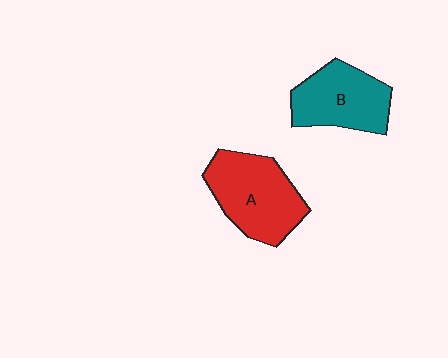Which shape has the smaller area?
Shape B (teal).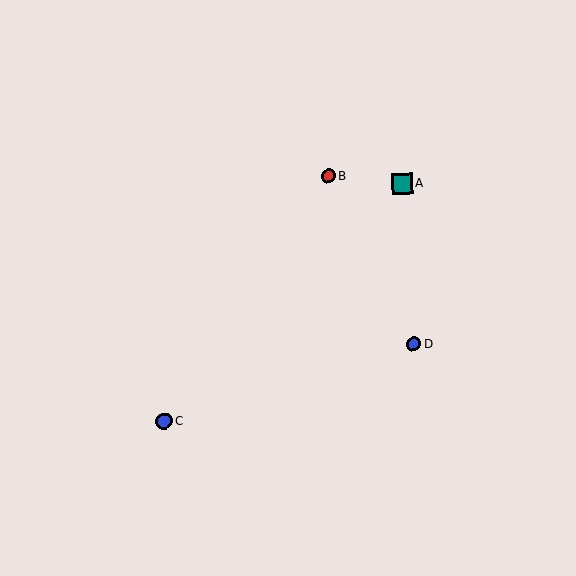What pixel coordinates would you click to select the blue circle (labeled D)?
Click at (414, 344) to select the blue circle D.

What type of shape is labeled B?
Shape B is a red circle.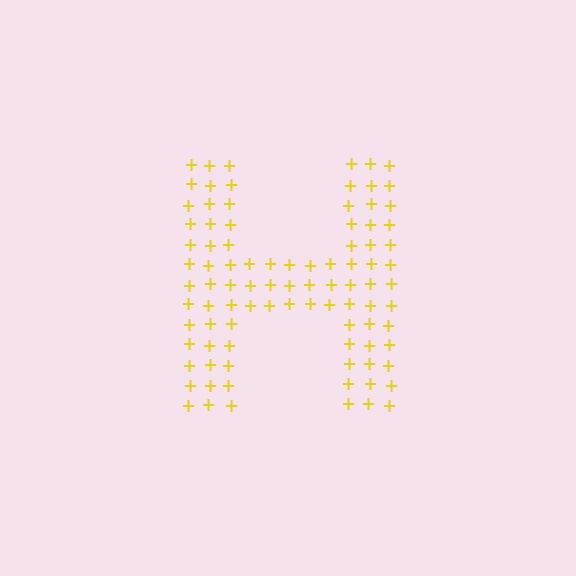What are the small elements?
The small elements are plus signs.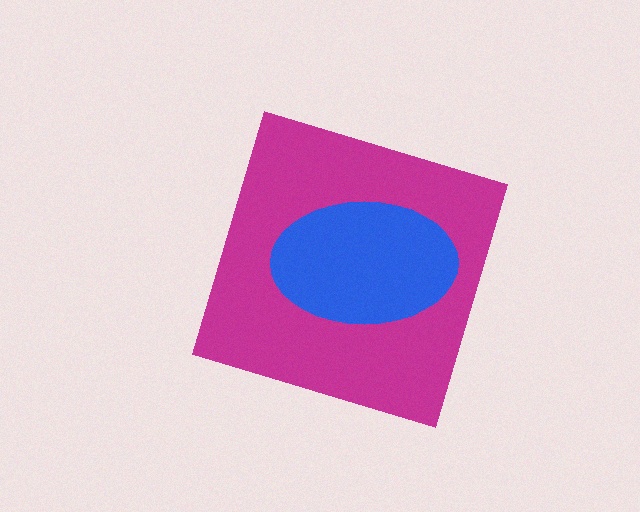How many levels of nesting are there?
2.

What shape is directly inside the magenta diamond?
The blue ellipse.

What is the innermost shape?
The blue ellipse.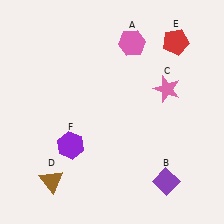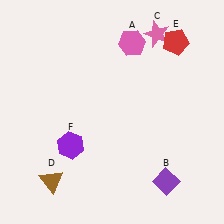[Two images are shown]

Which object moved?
The pink star (C) moved up.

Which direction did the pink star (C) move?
The pink star (C) moved up.